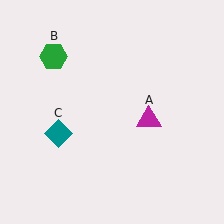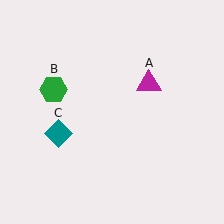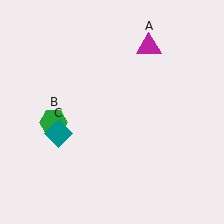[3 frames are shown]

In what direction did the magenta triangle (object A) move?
The magenta triangle (object A) moved up.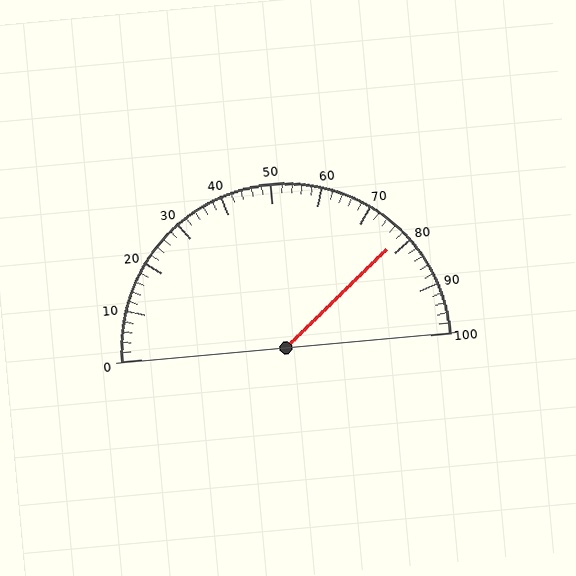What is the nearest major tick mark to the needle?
The nearest major tick mark is 80.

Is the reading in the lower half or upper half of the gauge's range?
The reading is in the upper half of the range (0 to 100).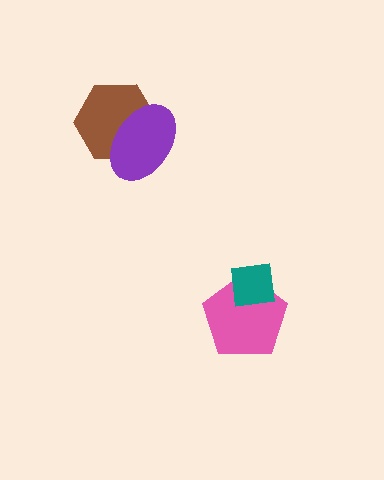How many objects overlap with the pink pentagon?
1 object overlaps with the pink pentagon.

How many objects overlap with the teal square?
1 object overlaps with the teal square.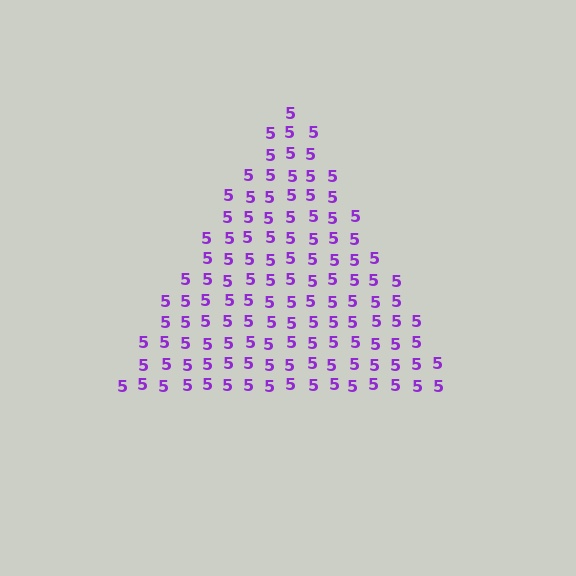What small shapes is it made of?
It is made of small digit 5's.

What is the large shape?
The large shape is a triangle.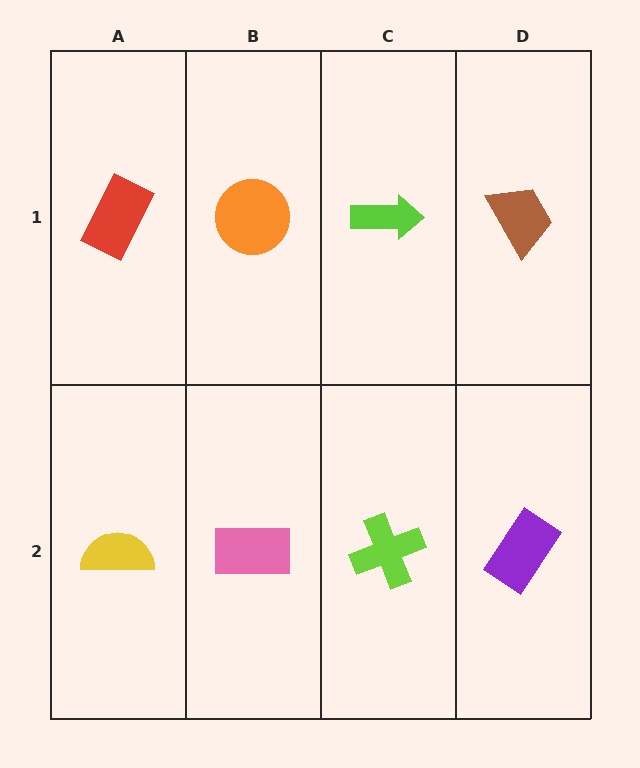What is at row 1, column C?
A lime arrow.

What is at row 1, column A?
A red rectangle.